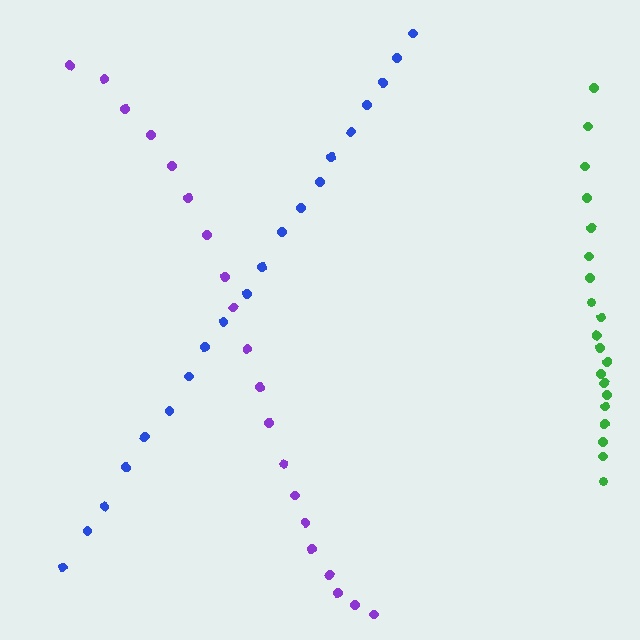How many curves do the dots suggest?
There are 3 distinct paths.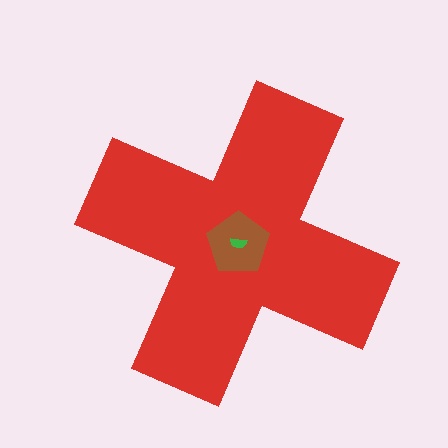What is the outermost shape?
The red cross.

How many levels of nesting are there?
3.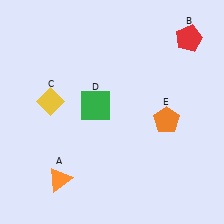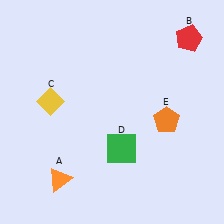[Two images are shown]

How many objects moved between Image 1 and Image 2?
1 object moved between the two images.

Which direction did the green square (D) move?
The green square (D) moved down.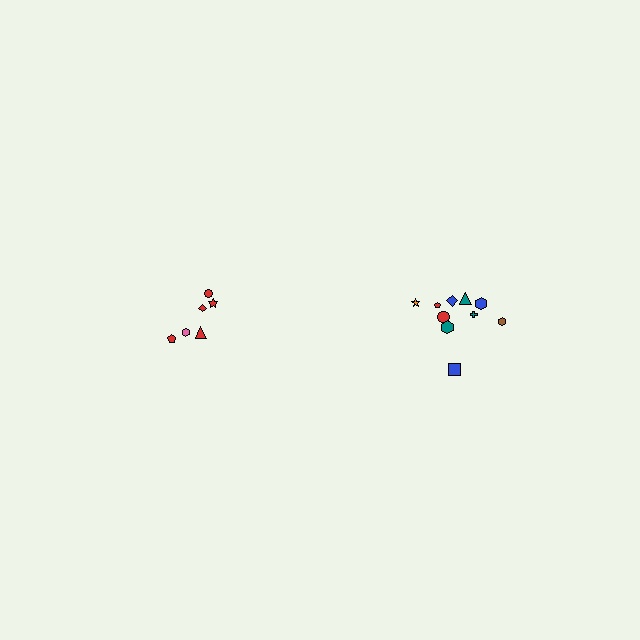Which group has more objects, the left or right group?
The right group.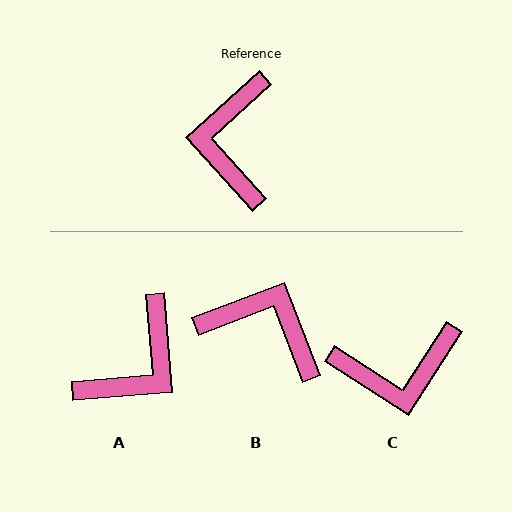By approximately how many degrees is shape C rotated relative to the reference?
Approximately 105 degrees counter-clockwise.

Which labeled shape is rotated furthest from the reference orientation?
A, about 142 degrees away.